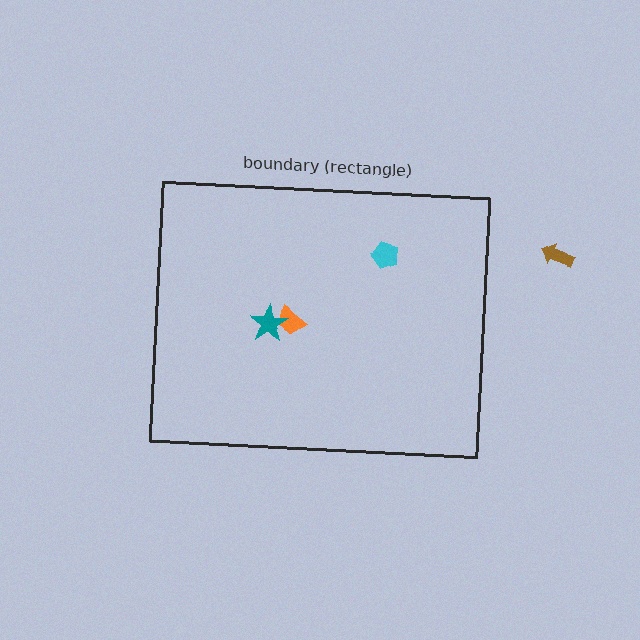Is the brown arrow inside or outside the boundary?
Outside.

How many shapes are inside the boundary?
3 inside, 1 outside.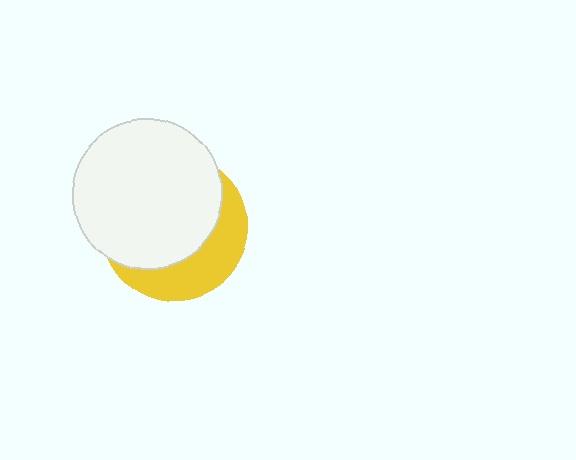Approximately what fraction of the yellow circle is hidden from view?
Roughly 66% of the yellow circle is hidden behind the white circle.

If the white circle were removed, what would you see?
You would see the complete yellow circle.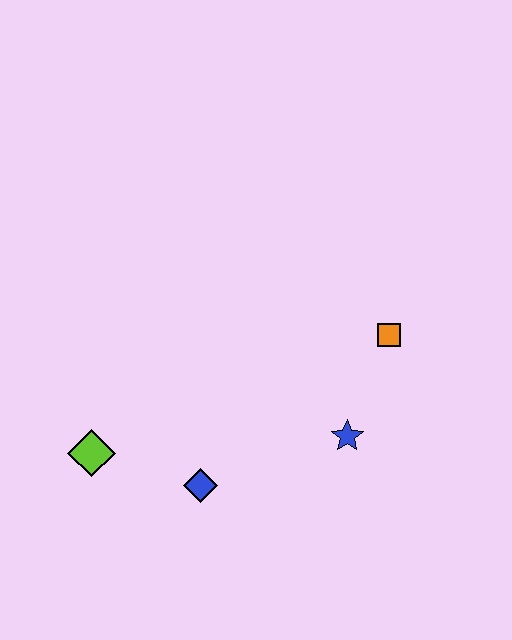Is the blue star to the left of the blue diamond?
No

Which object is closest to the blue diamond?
The lime diamond is closest to the blue diamond.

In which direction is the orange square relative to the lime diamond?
The orange square is to the right of the lime diamond.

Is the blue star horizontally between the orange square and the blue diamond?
Yes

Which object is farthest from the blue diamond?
The orange square is farthest from the blue diamond.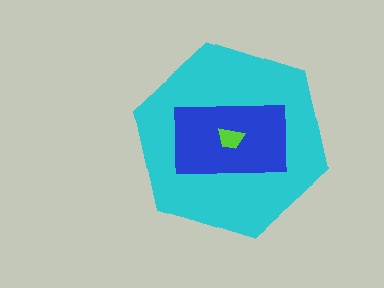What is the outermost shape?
The cyan hexagon.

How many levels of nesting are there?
3.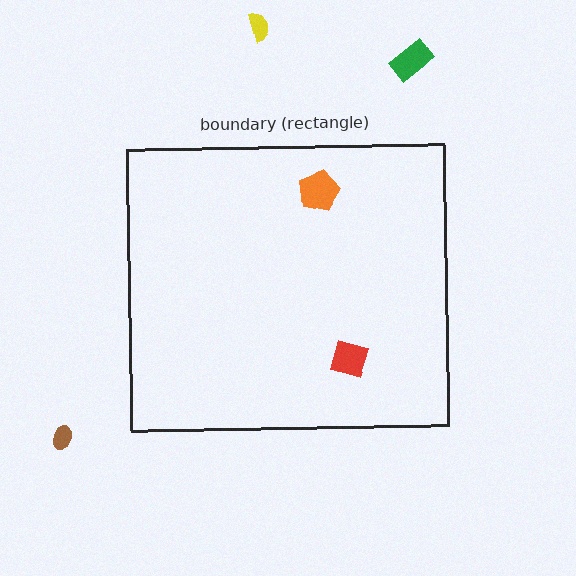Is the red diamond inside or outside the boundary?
Inside.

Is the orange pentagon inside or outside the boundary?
Inside.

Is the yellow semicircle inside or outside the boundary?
Outside.